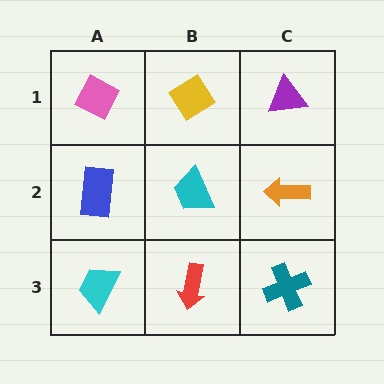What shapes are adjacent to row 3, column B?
A cyan trapezoid (row 2, column B), a cyan trapezoid (row 3, column A), a teal cross (row 3, column C).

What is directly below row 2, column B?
A red arrow.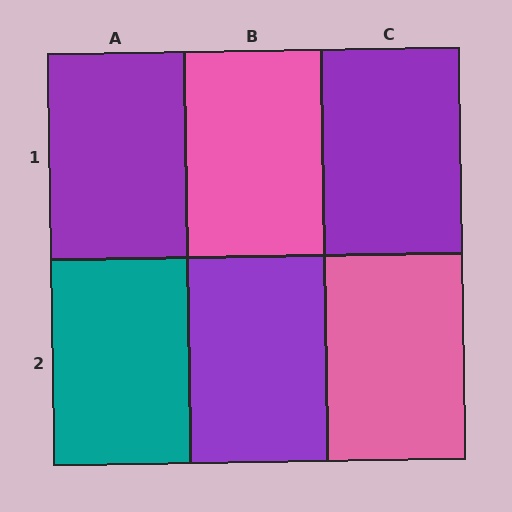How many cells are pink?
2 cells are pink.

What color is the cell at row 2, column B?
Purple.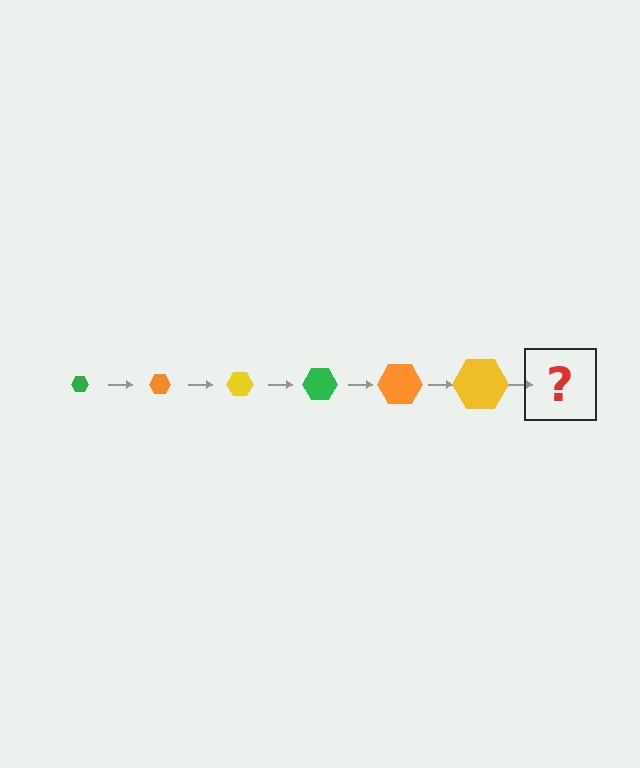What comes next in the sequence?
The next element should be a green hexagon, larger than the previous one.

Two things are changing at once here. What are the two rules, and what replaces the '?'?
The two rules are that the hexagon grows larger each step and the color cycles through green, orange, and yellow. The '?' should be a green hexagon, larger than the previous one.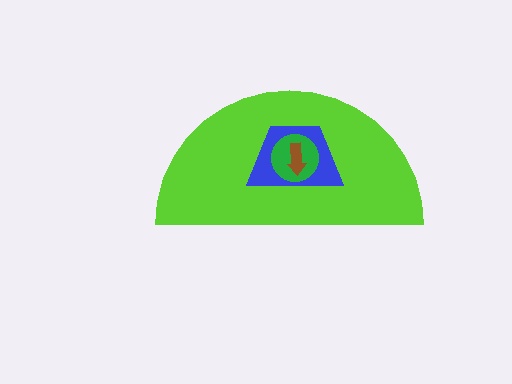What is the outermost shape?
The lime semicircle.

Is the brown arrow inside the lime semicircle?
Yes.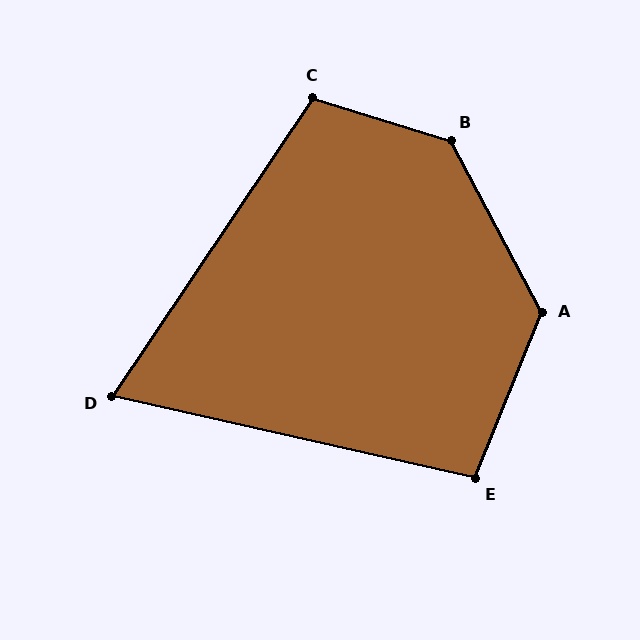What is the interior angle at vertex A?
Approximately 130 degrees (obtuse).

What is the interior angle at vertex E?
Approximately 99 degrees (obtuse).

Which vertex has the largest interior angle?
B, at approximately 135 degrees.